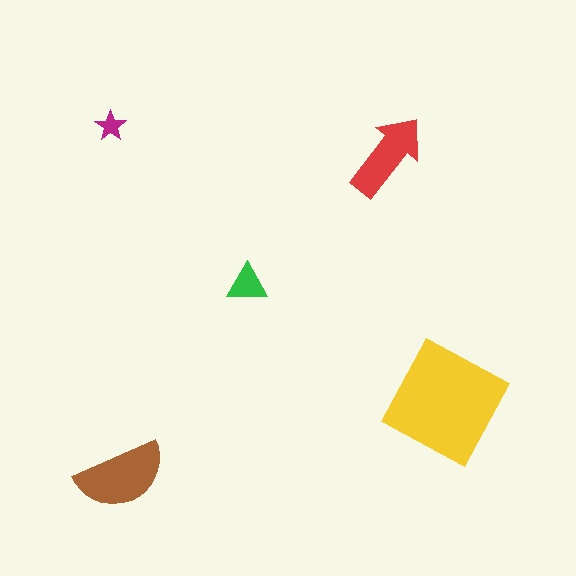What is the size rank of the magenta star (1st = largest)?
5th.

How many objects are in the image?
There are 5 objects in the image.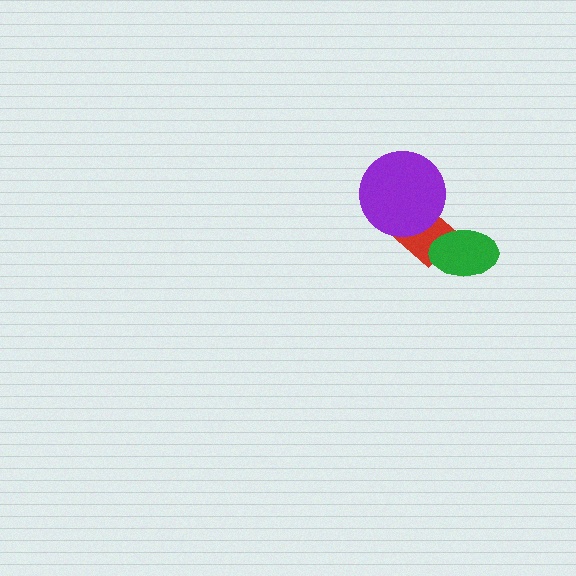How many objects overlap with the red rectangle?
2 objects overlap with the red rectangle.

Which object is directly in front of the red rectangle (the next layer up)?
The green ellipse is directly in front of the red rectangle.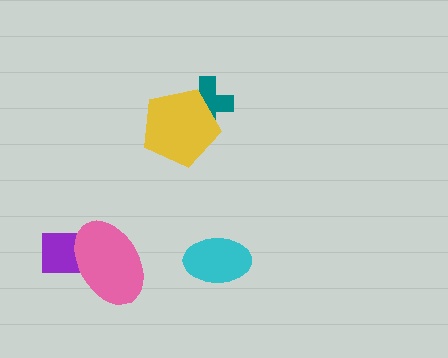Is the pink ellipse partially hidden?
No, no other shape covers it.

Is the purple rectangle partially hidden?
Yes, it is partially covered by another shape.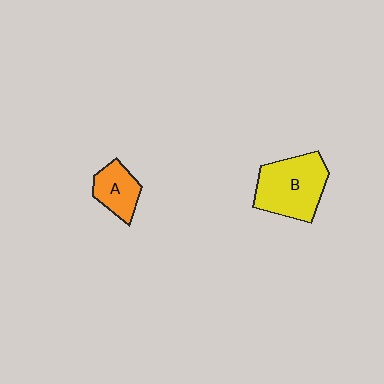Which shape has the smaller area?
Shape A (orange).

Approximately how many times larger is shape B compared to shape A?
Approximately 1.9 times.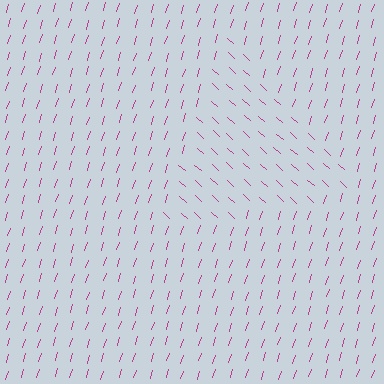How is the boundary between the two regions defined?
The boundary is defined purely by a change in line orientation (approximately 65 degrees difference). All lines are the same color and thickness.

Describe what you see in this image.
The image is filled with small magenta line segments. A triangle region in the image has lines oriented differently from the surrounding lines, creating a visible texture boundary.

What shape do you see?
I see a triangle.